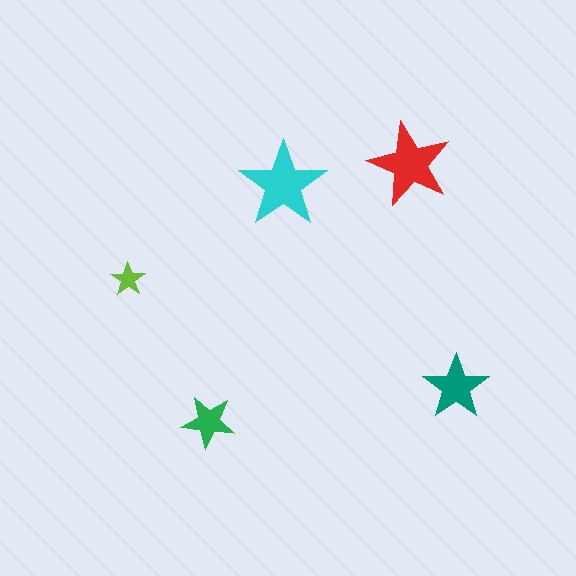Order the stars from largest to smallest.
the cyan one, the red one, the teal one, the green one, the lime one.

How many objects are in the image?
There are 5 objects in the image.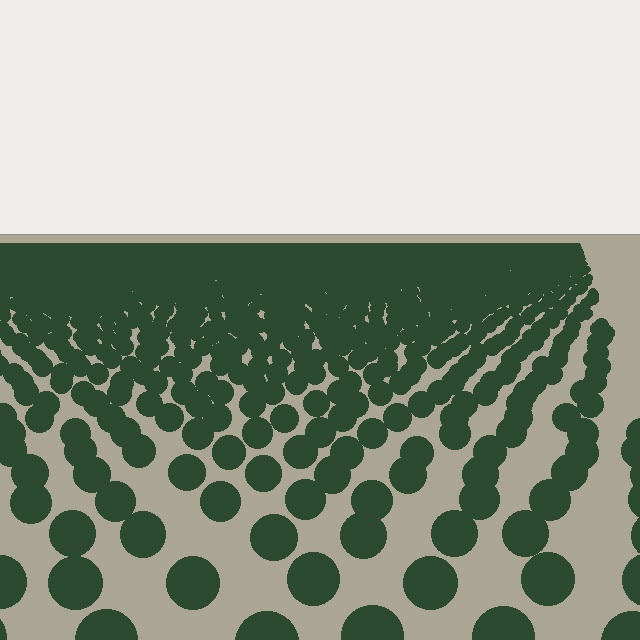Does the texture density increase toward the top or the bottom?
Density increases toward the top.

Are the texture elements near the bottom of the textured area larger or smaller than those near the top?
Larger. Near the bottom, elements are closer to the viewer and appear at a bigger on-screen size.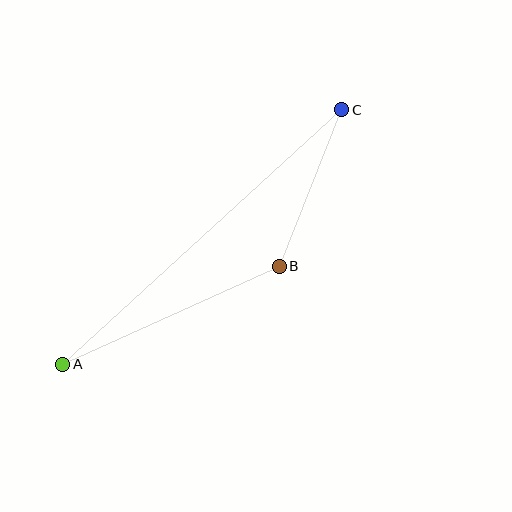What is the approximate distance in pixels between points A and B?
The distance between A and B is approximately 238 pixels.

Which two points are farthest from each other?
Points A and C are farthest from each other.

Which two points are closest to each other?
Points B and C are closest to each other.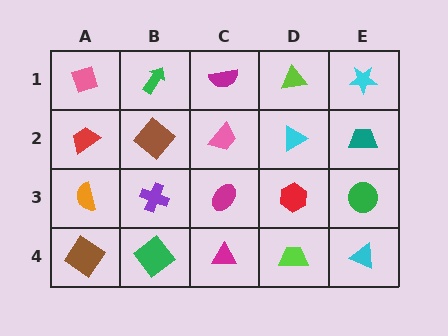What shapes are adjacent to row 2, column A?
A pink diamond (row 1, column A), an orange semicircle (row 3, column A), a brown diamond (row 2, column B).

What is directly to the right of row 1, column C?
A lime triangle.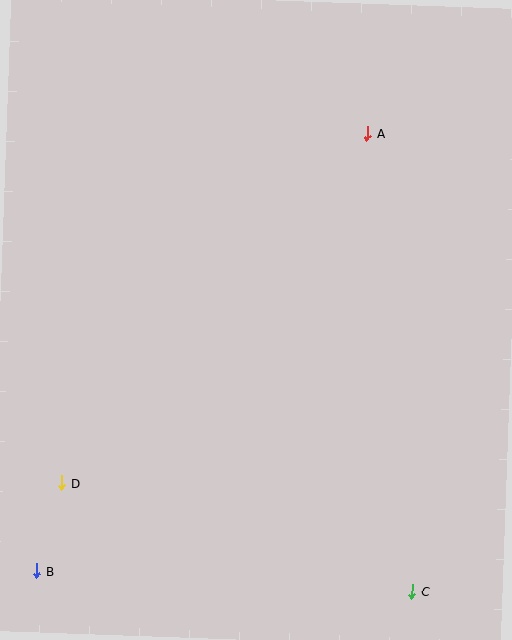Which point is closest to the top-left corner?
Point A is closest to the top-left corner.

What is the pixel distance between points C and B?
The distance between C and B is 376 pixels.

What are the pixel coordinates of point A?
Point A is at (367, 134).